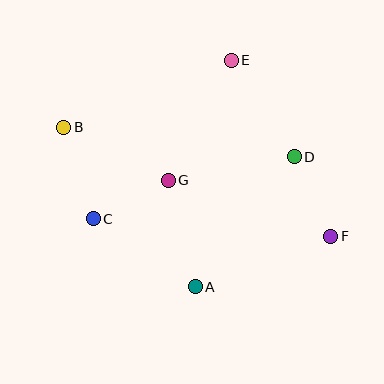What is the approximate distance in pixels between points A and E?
The distance between A and E is approximately 229 pixels.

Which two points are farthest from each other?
Points B and F are farthest from each other.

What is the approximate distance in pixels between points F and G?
The distance between F and G is approximately 172 pixels.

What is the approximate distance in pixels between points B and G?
The distance between B and G is approximately 117 pixels.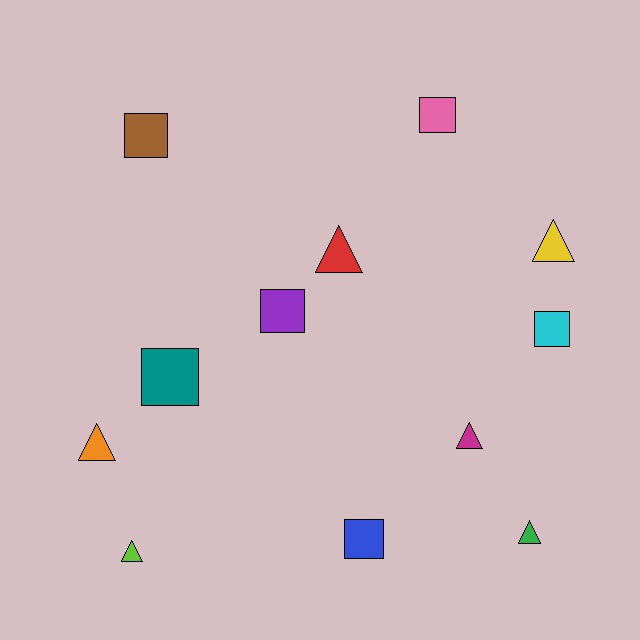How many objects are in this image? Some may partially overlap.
There are 12 objects.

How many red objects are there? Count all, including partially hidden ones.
There is 1 red object.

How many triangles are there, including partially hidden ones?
There are 6 triangles.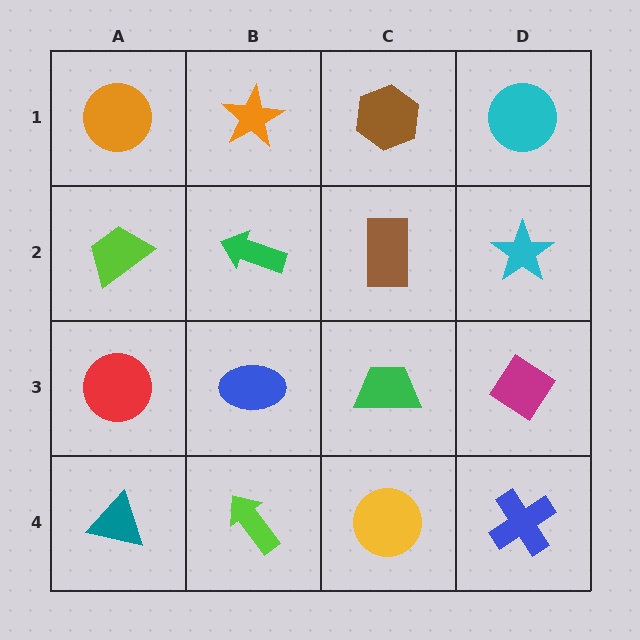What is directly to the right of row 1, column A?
An orange star.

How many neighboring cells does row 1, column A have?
2.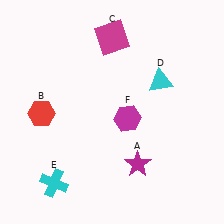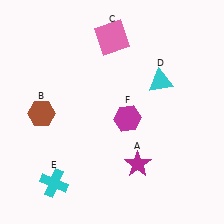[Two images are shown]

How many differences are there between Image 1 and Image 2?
There are 2 differences between the two images.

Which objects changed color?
B changed from red to brown. C changed from magenta to pink.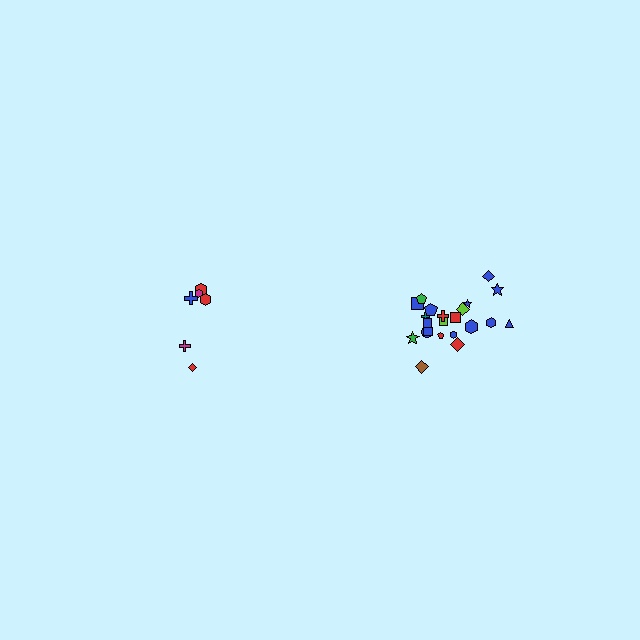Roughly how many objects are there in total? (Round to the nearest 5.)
Roughly 30 objects in total.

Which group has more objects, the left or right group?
The right group.